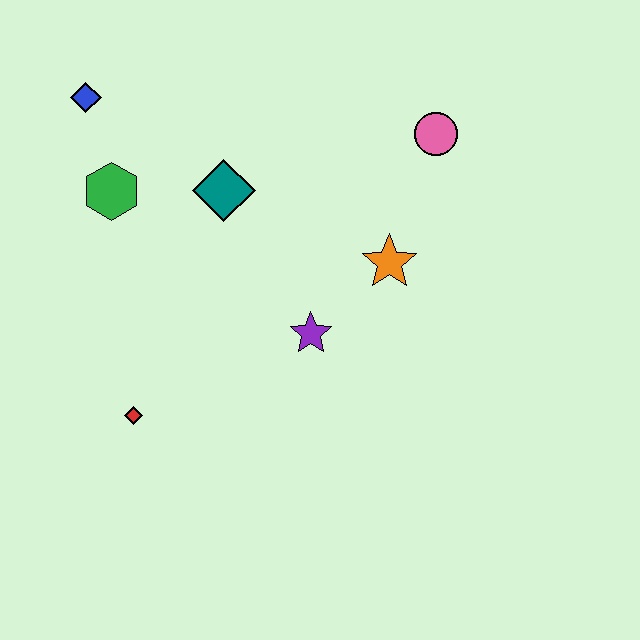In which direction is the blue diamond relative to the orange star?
The blue diamond is to the left of the orange star.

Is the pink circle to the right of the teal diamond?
Yes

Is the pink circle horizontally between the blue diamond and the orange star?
No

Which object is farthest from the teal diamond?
The red diamond is farthest from the teal diamond.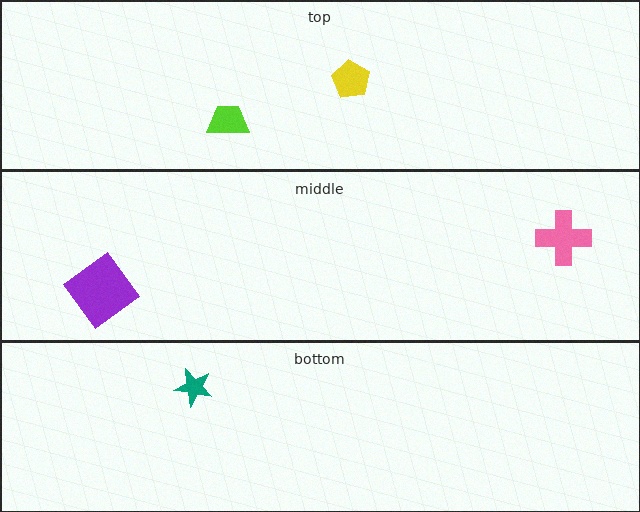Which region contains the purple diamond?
The middle region.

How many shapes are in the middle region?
2.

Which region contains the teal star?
The bottom region.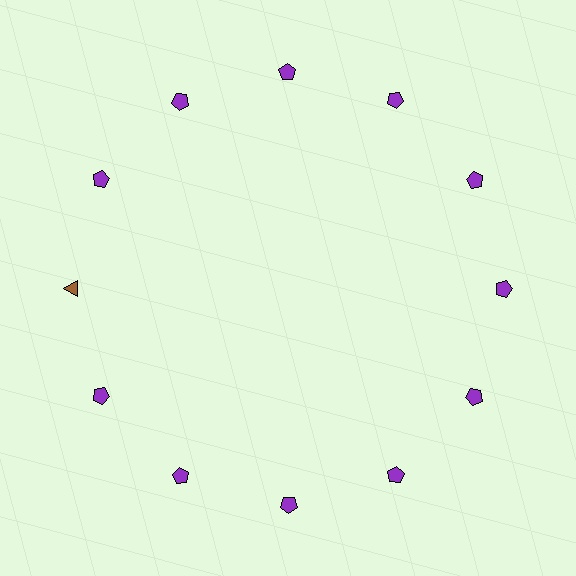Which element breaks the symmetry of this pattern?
The brown triangle at roughly the 9 o'clock position breaks the symmetry. All other shapes are purple pentagons.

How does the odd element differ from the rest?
It differs in both color (brown instead of purple) and shape (triangle instead of pentagon).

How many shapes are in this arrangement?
There are 12 shapes arranged in a ring pattern.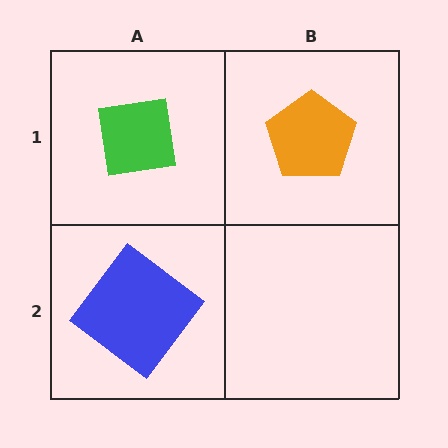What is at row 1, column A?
A green square.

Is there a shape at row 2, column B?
No, that cell is empty.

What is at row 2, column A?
A blue diamond.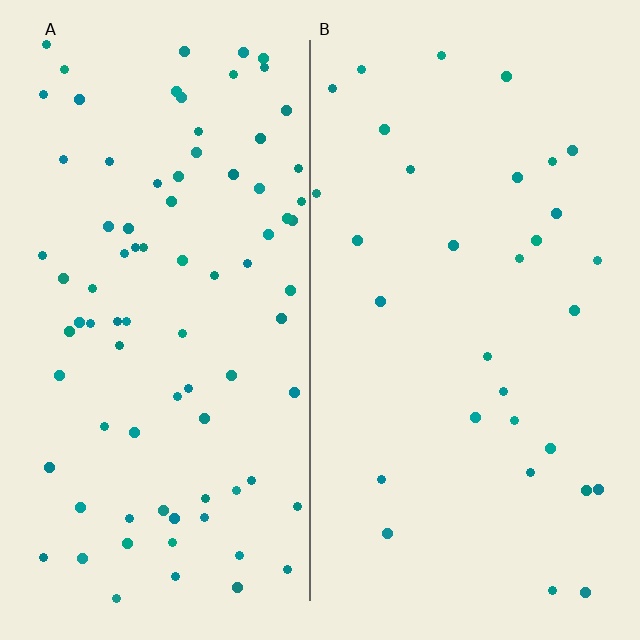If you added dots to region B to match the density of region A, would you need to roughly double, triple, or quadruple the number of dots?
Approximately triple.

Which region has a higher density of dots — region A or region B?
A (the left).